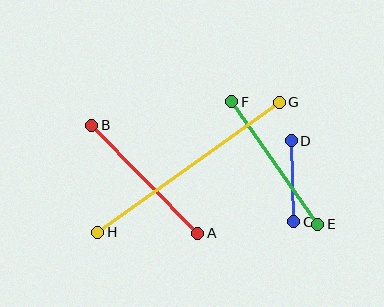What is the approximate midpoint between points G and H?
The midpoint is at approximately (189, 167) pixels.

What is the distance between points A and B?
The distance is approximately 151 pixels.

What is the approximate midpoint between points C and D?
The midpoint is at approximately (293, 181) pixels.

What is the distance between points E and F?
The distance is approximately 150 pixels.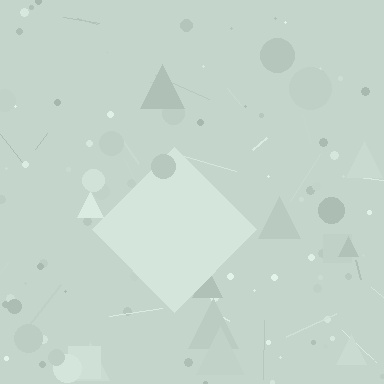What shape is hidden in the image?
A diamond is hidden in the image.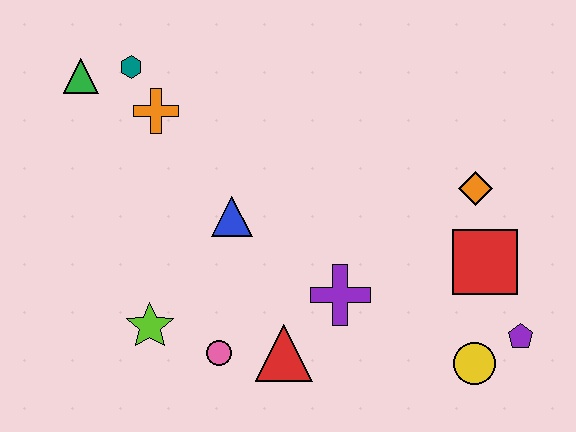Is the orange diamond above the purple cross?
Yes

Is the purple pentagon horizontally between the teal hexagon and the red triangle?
No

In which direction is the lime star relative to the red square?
The lime star is to the left of the red square.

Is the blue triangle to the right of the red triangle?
No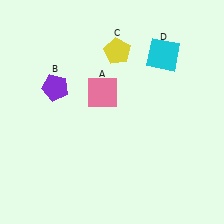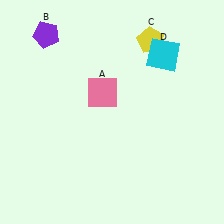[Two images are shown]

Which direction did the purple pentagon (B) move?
The purple pentagon (B) moved up.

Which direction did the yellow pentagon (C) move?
The yellow pentagon (C) moved right.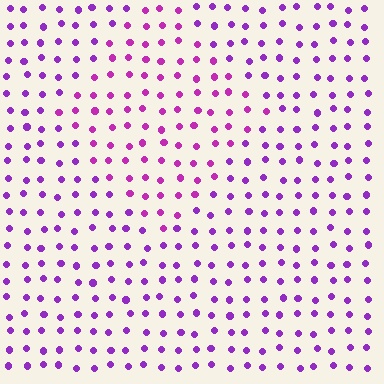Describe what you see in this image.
The image is filled with small purple elements in a uniform arrangement. A diamond-shaped region is visible where the elements are tinted to a slightly different hue, forming a subtle color boundary.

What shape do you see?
I see a diamond.